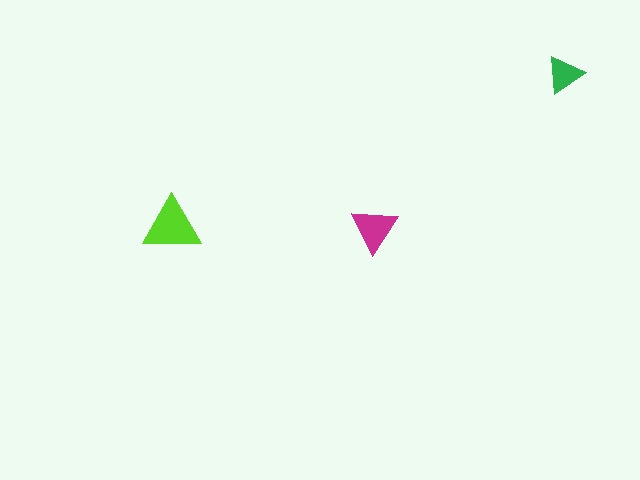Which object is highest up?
The green triangle is topmost.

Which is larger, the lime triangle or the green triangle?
The lime one.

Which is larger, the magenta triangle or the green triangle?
The magenta one.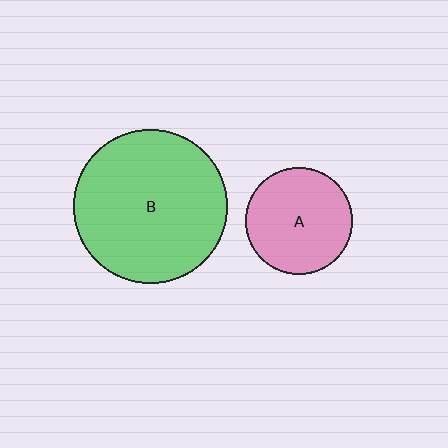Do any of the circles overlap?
No, none of the circles overlap.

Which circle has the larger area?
Circle B (green).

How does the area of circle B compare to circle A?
Approximately 2.1 times.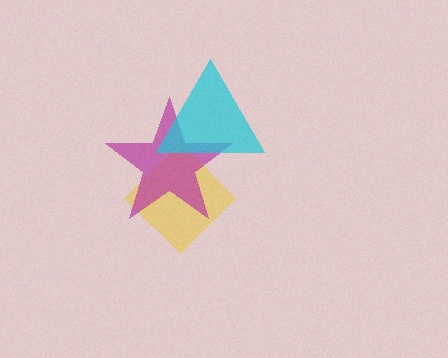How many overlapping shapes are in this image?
There are 3 overlapping shapes in the image.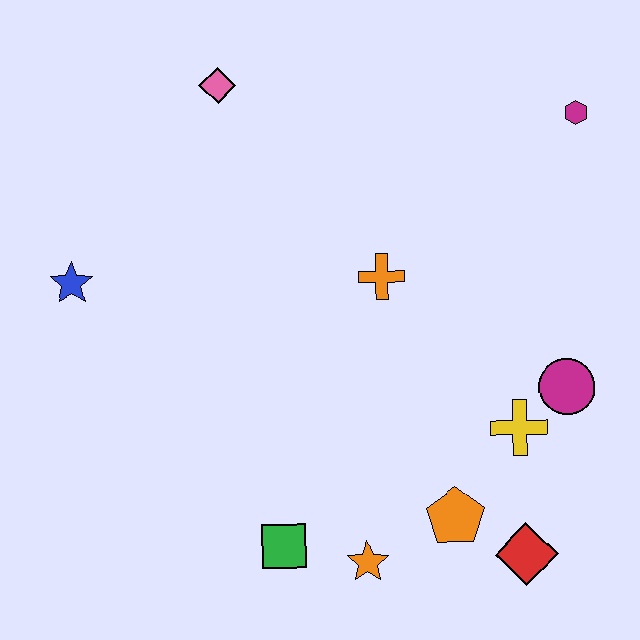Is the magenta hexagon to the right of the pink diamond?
Yes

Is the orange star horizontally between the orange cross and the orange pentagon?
No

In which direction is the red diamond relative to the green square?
The red diamond is to the right of the green square.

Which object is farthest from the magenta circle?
The blue star is farthest from the magenta circle.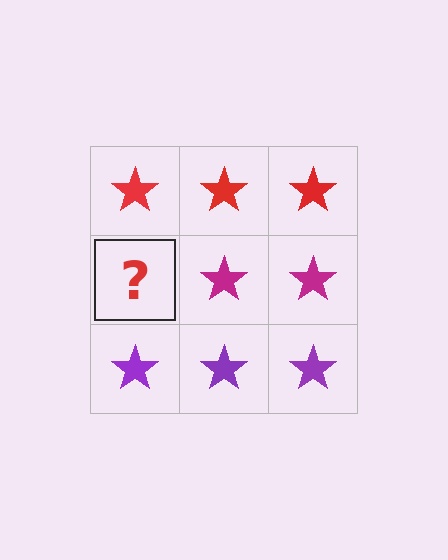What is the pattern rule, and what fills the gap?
The rule is that each row has a consistent color. The gap should be filled with a magenta star.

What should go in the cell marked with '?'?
The missing cell should contain a magenta star.